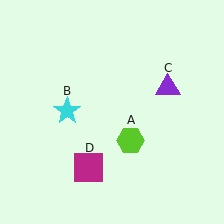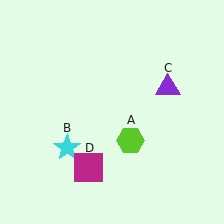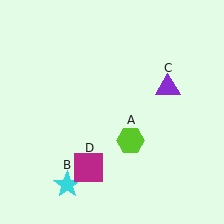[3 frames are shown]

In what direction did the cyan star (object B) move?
The cyan star (object B) moved down.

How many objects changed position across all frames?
1 object changed position: cyan star (object B).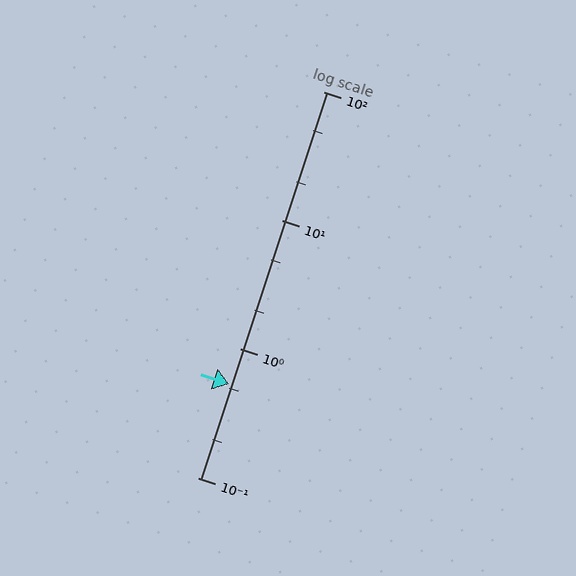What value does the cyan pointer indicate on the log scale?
The pointer indicates approximately 0.53.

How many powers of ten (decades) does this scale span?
The scale spans 3 decades, from 0.1 to 100.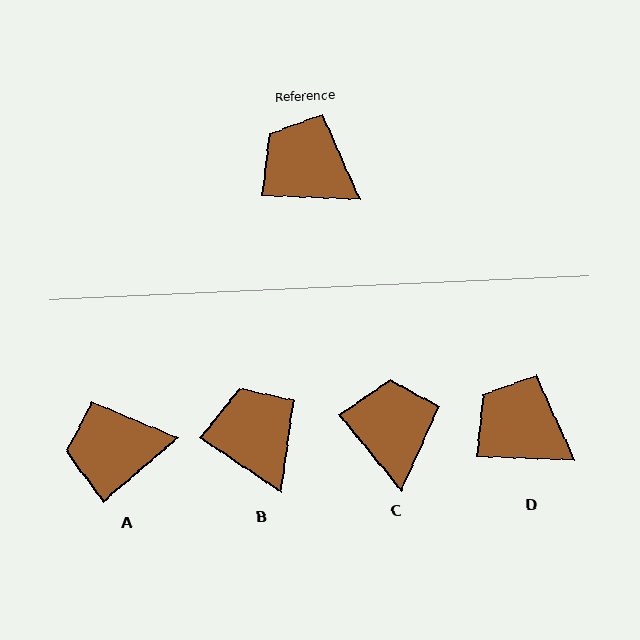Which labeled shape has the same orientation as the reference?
D.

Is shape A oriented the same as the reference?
No, it is off by about 43 degrees.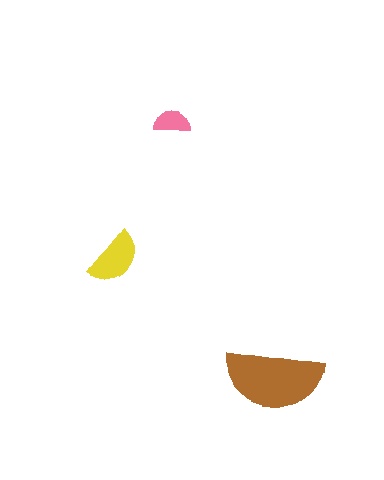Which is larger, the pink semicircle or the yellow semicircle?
The yellow one.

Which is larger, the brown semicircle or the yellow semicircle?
The brown one.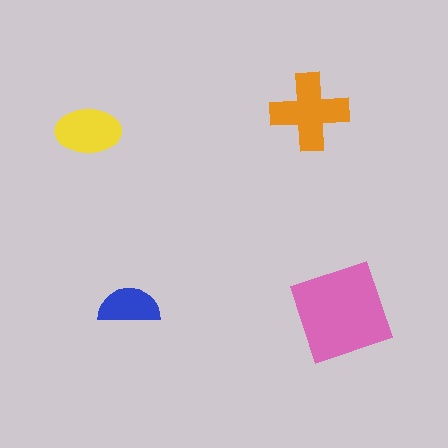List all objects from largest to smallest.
The pink diamond, the orange cross, the yellow ellipse, the blue semicircle.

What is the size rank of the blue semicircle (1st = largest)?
4th.